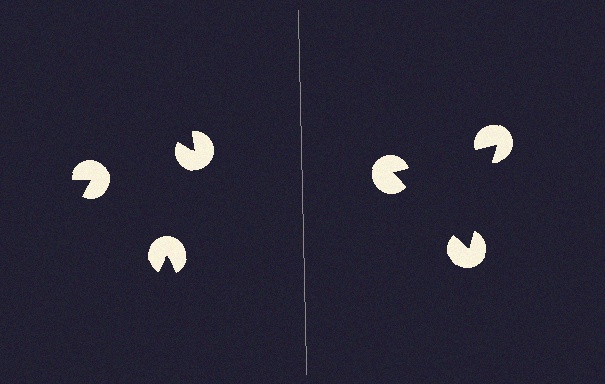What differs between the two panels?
The pac-man discs are positioned identically on both sides; only the wedge orientations differ. On the right they align to a triangle; on the left they are misaligned.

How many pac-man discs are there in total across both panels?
6 — 3 on each side.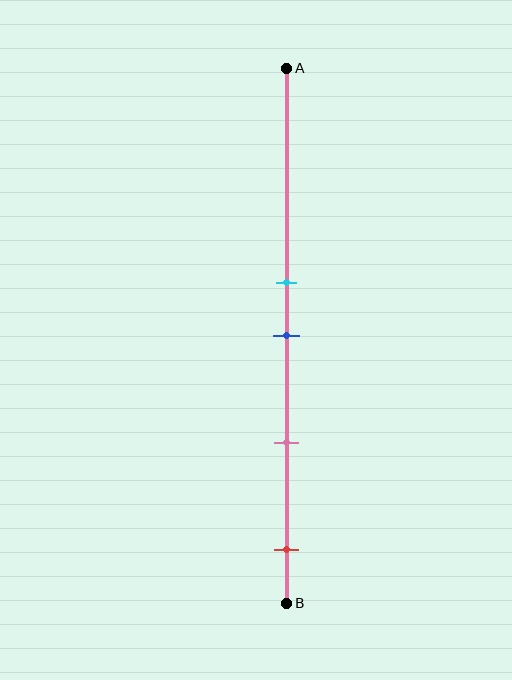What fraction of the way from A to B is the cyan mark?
The cyan mark is approximately 40% (0.4) of the way from A to B.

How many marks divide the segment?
There are 4 marks dividing the segment.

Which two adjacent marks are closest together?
The cyan and blue marks are the closest adjacent pair.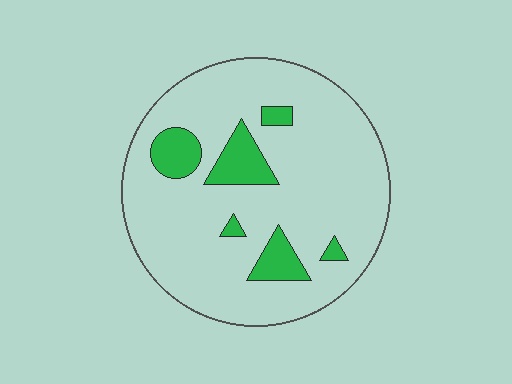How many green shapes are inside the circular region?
6.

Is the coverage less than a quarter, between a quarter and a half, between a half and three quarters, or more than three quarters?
Less than a quarter.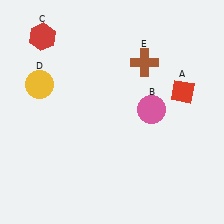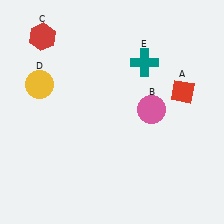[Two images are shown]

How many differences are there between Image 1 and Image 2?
There is 1 difference between the two images.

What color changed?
The cross (E) changed from brown in Image 1 to teal in Image 2.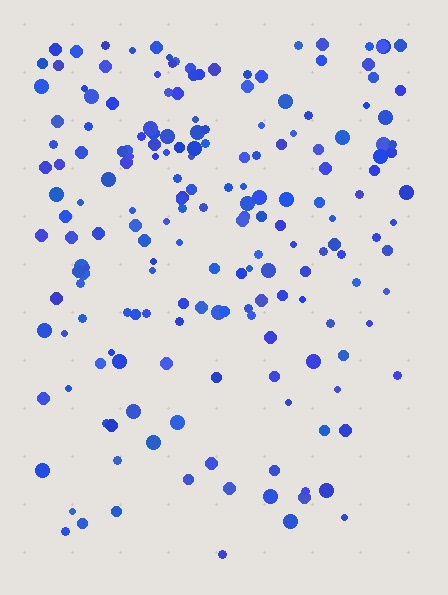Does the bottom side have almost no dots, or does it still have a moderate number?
Still a moderate number, just noticeably fewer than the top.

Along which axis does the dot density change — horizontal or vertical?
Vertical.